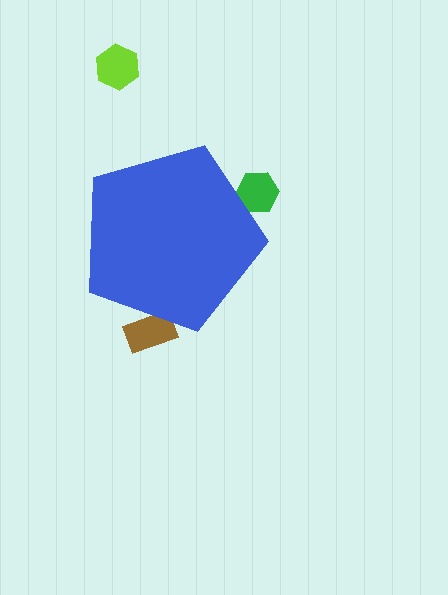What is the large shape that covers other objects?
A blue pentagon.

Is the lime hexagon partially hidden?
No, the lime hexagon is fully visible.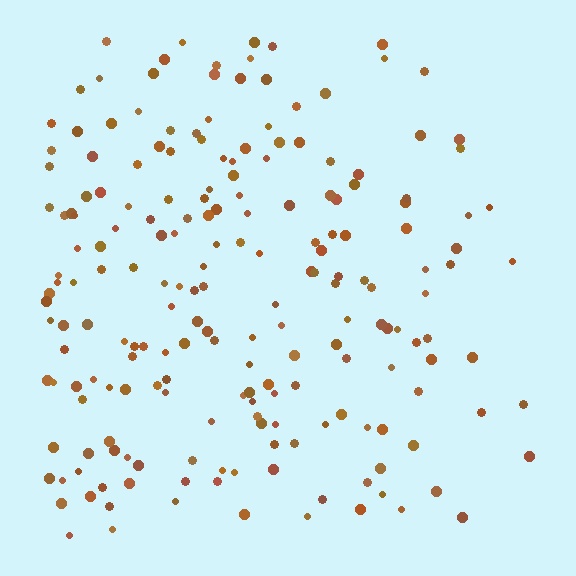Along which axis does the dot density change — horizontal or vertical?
Horizontal.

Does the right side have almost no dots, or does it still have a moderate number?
Still a moderate number, just noticeably fewer than the left.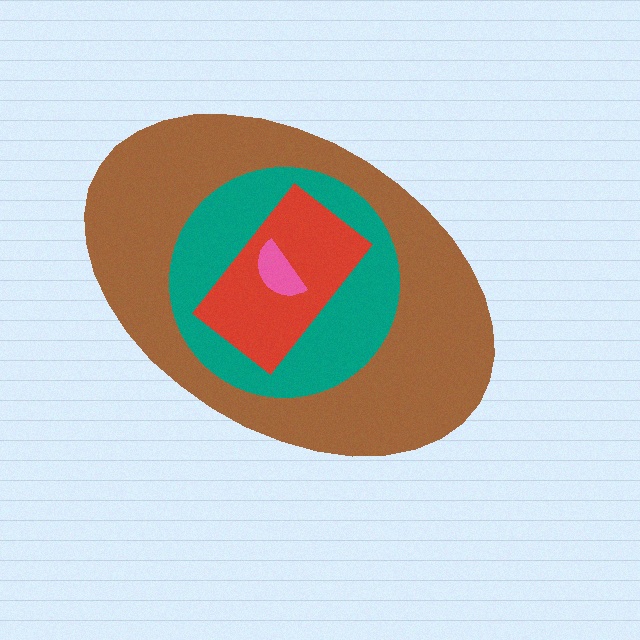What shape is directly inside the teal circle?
The red rectangle.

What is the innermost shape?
The pink semicircle.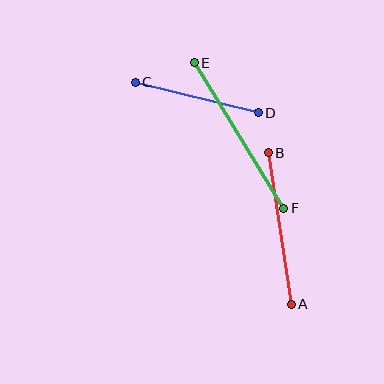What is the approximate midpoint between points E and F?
The midpoint is at approximately (239, 135) pixels.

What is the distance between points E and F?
The distance is approximately 171 pixels.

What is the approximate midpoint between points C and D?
The midpoint is at approximately (197, 98) pixels.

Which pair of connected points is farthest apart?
Points E and F are farthest apart.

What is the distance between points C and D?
The distance is approximately 127 pixels.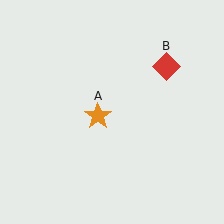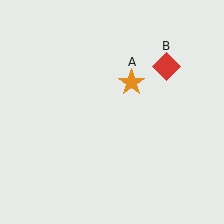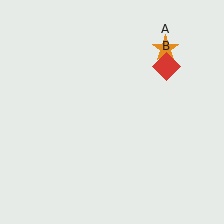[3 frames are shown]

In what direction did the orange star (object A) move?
The orange star (object A) moved up and to the right.